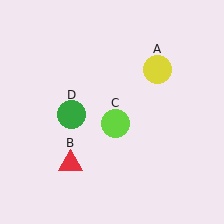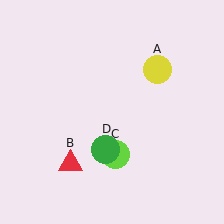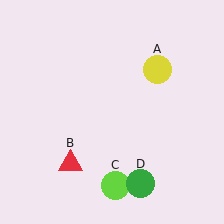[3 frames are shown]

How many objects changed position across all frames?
2 objects changed position: lime circle (object C), green circle (object D).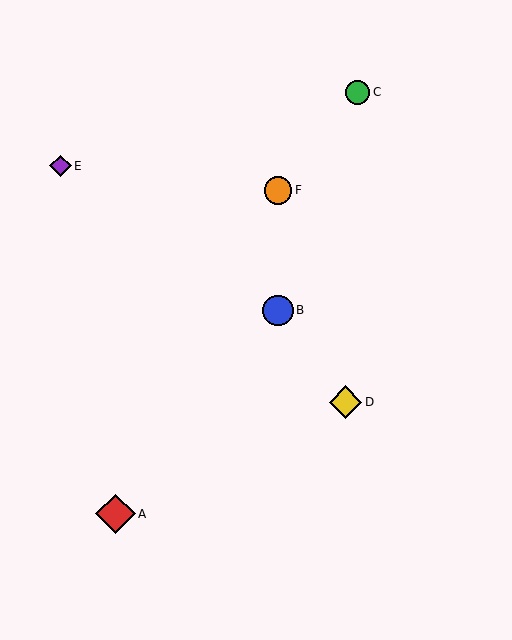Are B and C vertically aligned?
No, B is at x≈278 and C is at x≈358.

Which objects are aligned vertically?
Objects B, F are aligned vertically.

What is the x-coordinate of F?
Object F is at x≈278.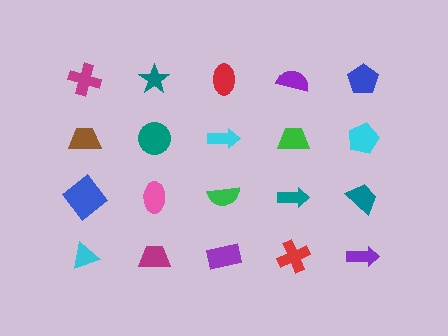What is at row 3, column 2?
A pink ellipse.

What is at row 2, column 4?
A green trapezoid.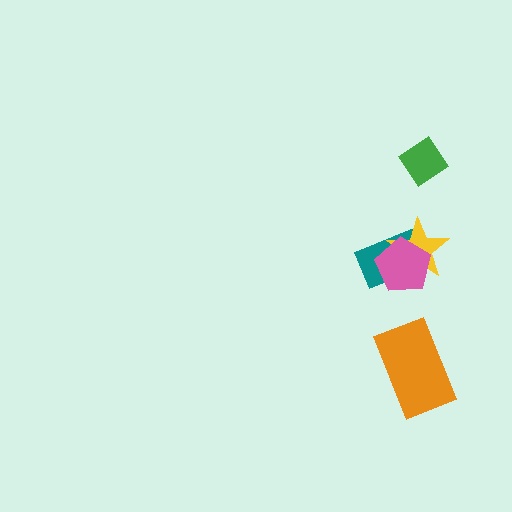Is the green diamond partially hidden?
No, no other shape covers it.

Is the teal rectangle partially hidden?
Yes, it is partially covered by another shape.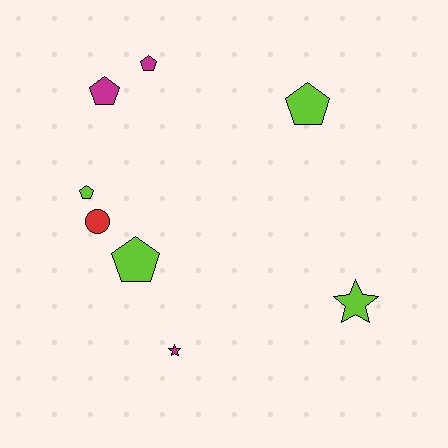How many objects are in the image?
There are 8 objects.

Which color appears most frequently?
Lime, with 4 objects.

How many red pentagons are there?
There are no red pentagons.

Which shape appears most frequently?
Pentagon, with 5 objects.